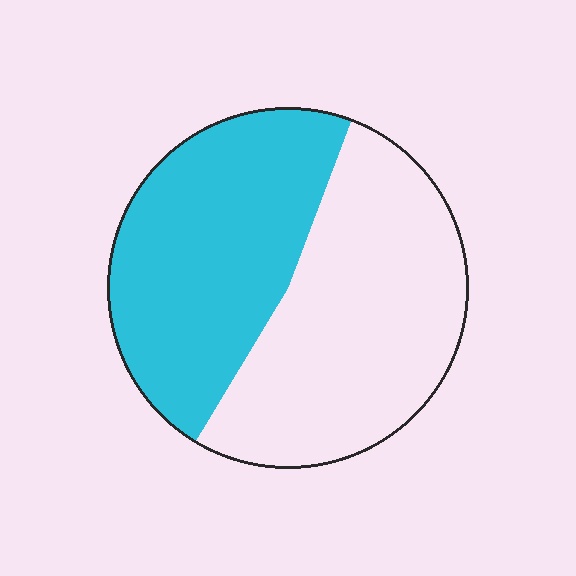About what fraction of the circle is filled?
About one half (1/2).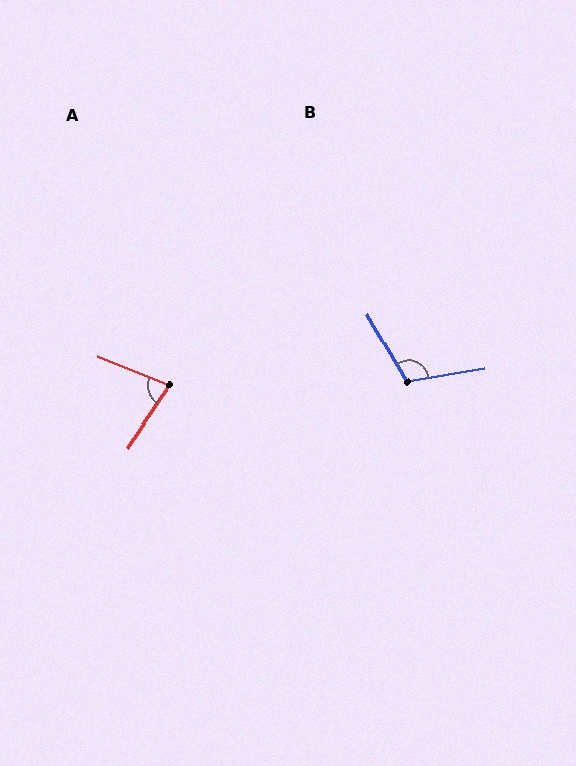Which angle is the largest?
B, at approximately 111 degrees.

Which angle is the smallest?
A, at approximately 78 degrees.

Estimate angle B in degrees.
Approximately 111 degrees.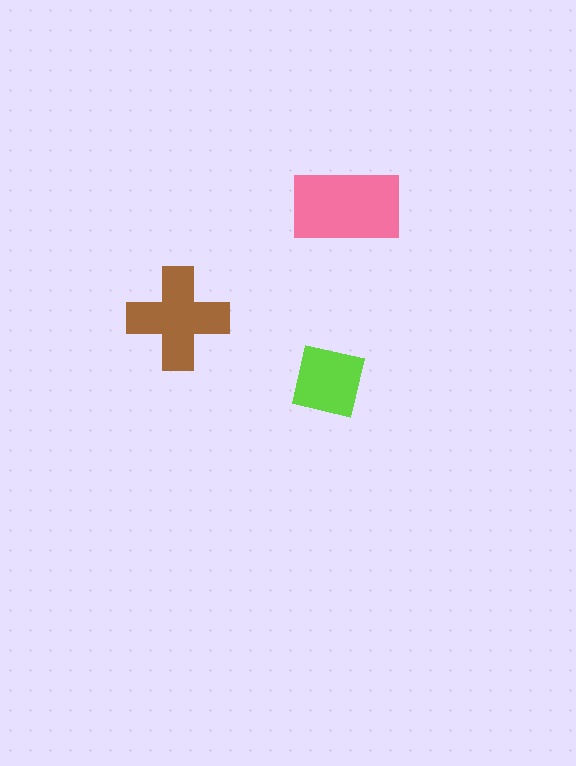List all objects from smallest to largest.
The lime square, the brown cross, the pink rectangle.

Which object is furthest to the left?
The brown cross is leftmost.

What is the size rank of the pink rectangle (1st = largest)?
1st.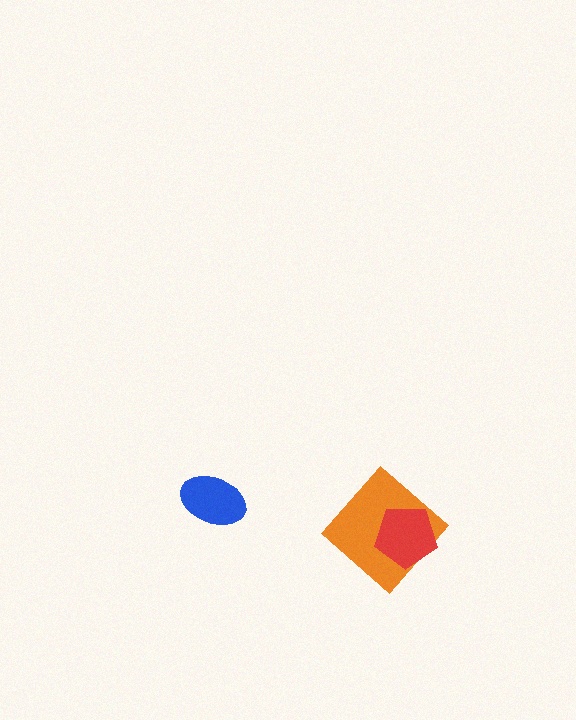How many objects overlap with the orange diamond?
1 object overlaps with the orange diamond.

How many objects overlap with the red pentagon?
1 object overlaps with the red pentagon.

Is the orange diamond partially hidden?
Yes, it is partially covered by another shape.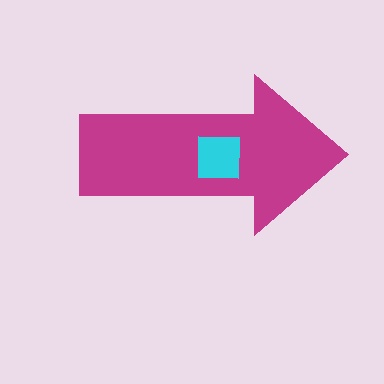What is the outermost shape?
The magenta arrow.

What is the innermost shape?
The cyan square.